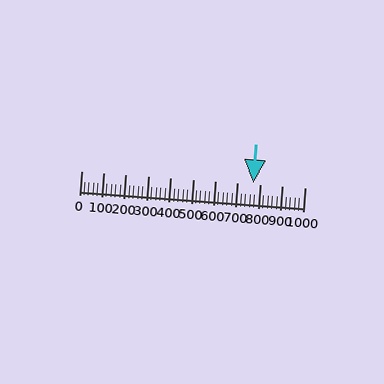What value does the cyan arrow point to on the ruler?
The cyan arrow points to approximately 770.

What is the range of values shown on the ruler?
The ruler shows values from 0 to 1000.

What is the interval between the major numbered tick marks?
The major tick marks are spaced 100 units apart.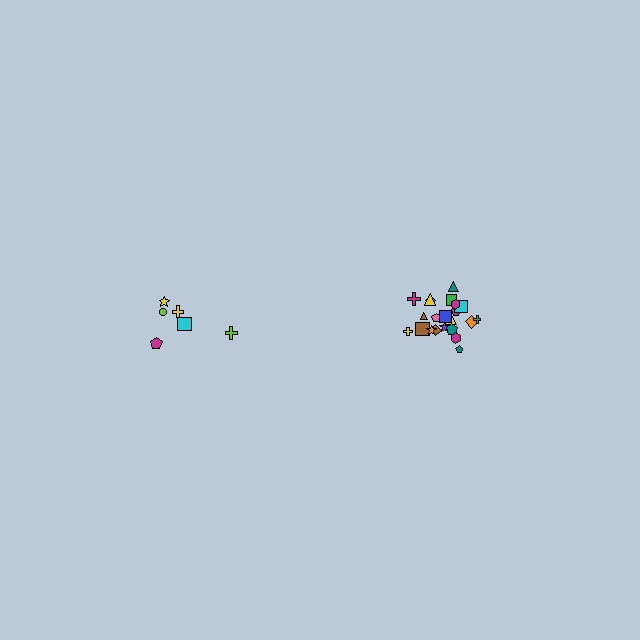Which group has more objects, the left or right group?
The right group.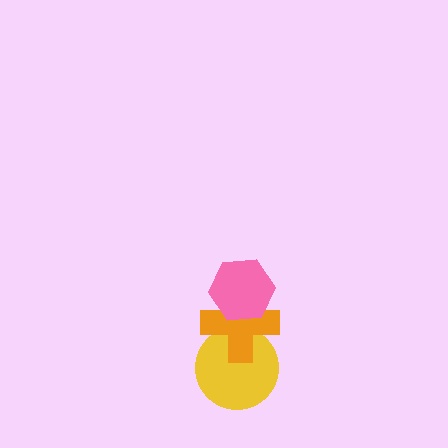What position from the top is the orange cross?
The orange cross is 2nd from the top.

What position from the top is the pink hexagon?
The pink hexagon is 1st from the top.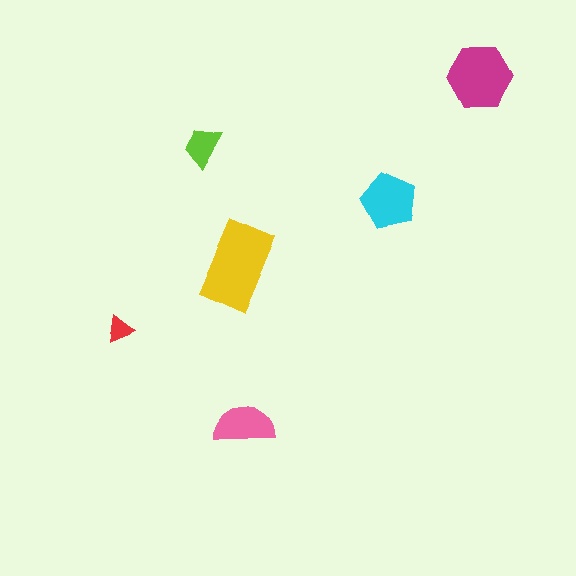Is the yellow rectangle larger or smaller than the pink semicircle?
Larger.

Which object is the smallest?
The red triangle.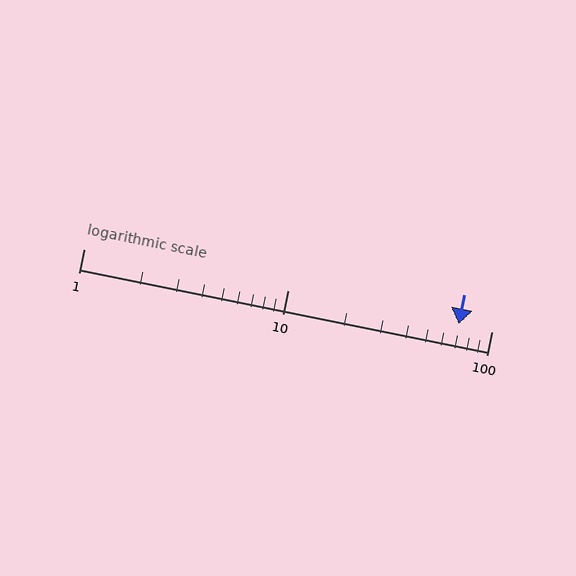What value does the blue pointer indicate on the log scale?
The pointer indicates approximately 69.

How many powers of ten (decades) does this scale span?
The scale spans 2 decades, from 1 to 100.